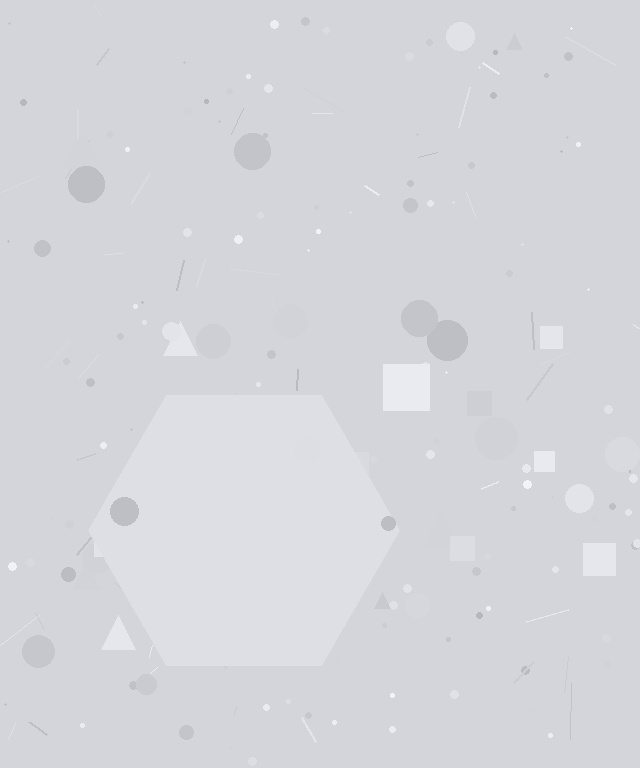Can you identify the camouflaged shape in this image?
The camouflaged shape is a hexagon.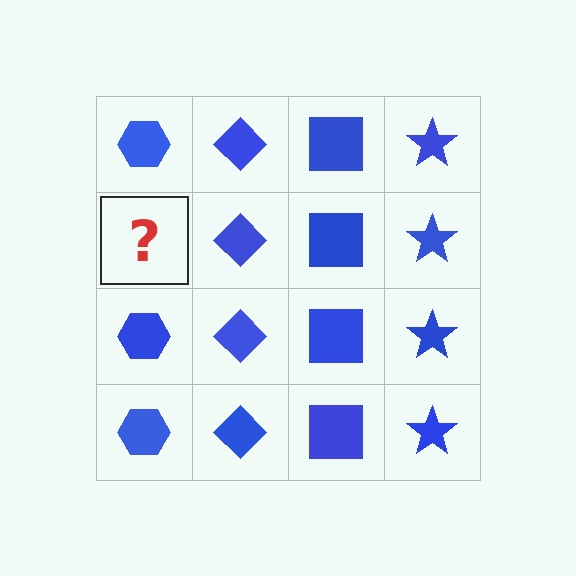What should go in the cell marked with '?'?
The missing cell should contain a blue hexagon.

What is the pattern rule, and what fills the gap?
The rule is that each column has a consistent shape. The gap should be filled with a blue hexagon.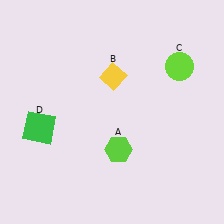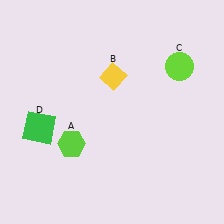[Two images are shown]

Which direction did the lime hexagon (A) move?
The lime hexagon (A) moved left.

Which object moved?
The lime hexagon (A) moved left.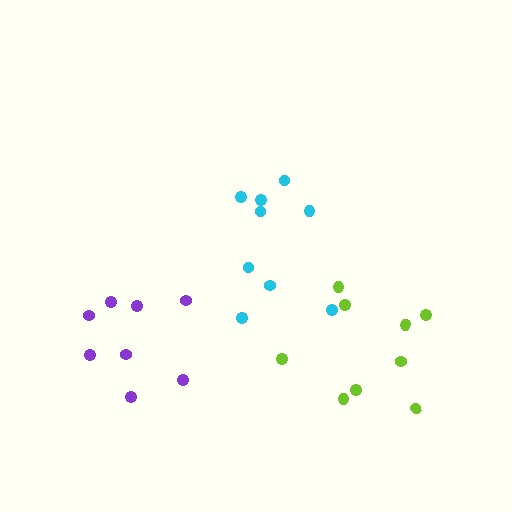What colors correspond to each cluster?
The clusters are colored: purple, cyan, lime.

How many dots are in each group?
Group 1: 8 dots, Group 2: 9 dots, Group 3: 9 dots (26 total).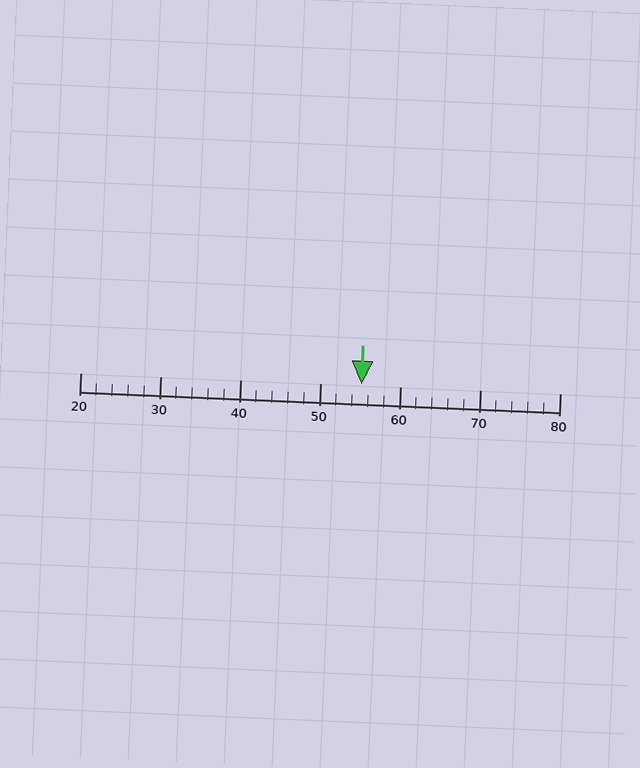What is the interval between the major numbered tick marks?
The major tick marks are spaced 10 units apart.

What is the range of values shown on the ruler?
The ruler shows values from 20 to 80.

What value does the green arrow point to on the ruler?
The green arrow points to approximately 55.